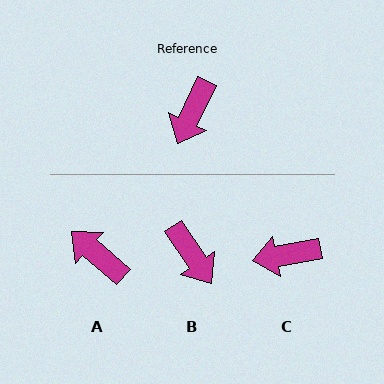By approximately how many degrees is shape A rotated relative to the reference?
Approximately 105 degrees clockwise.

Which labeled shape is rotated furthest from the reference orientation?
A, about 105 degrees away.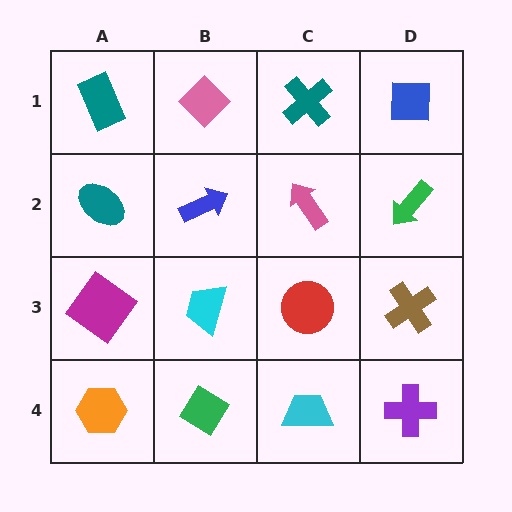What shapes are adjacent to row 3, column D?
A green arrow (row 2, column D), a purple cross (row 4, column D), a red circle (row 3, column C).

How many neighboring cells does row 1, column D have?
2.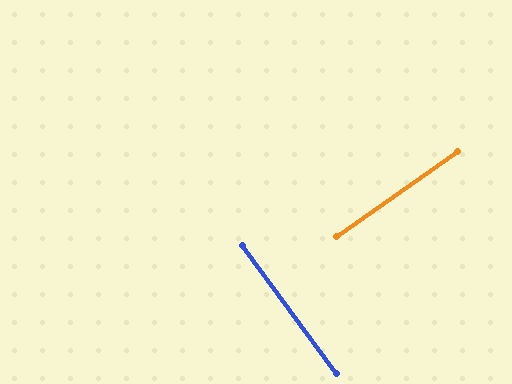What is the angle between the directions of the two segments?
Approximately 88 degrees.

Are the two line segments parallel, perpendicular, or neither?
Perpendicular — they meet at approximately 88°.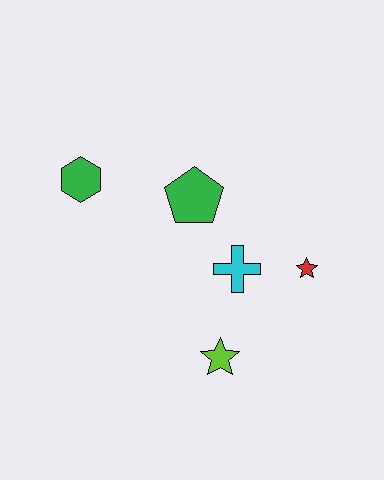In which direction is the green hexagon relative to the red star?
The green hexagon is to the left of the red star.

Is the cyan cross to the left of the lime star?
No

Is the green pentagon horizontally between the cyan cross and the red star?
No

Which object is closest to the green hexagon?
The green pentagon is closest to the green hexagon.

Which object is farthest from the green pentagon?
The lime star is farthest from the green pentagon.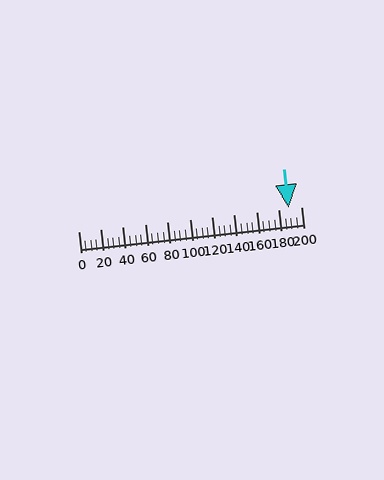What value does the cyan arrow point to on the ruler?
The cyan arrow points to approximately 189.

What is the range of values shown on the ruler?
The ruler shows values from 0 to 200.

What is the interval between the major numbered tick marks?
The major tick marks are spaced 20 units apart.